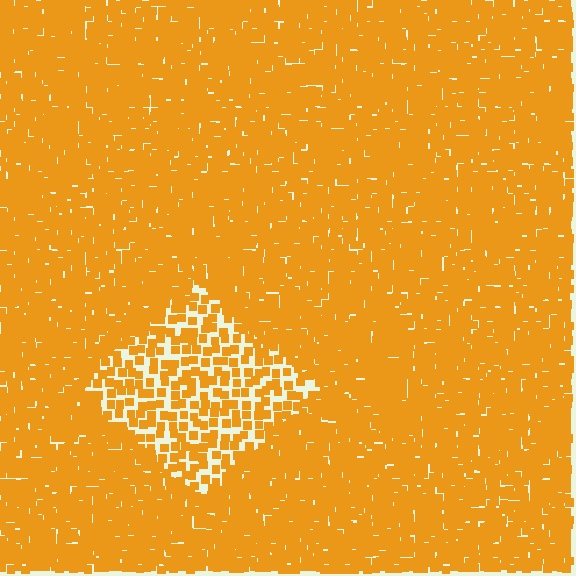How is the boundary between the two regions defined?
The boundary is defined by a change in element density (approximately 2.2x ratio). All elements are the same color, size, and shape.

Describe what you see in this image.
The image contains small orange elements arranged at two different densities. A diamond-shaped region is visible where the elements are less densely packed than the surrounding area.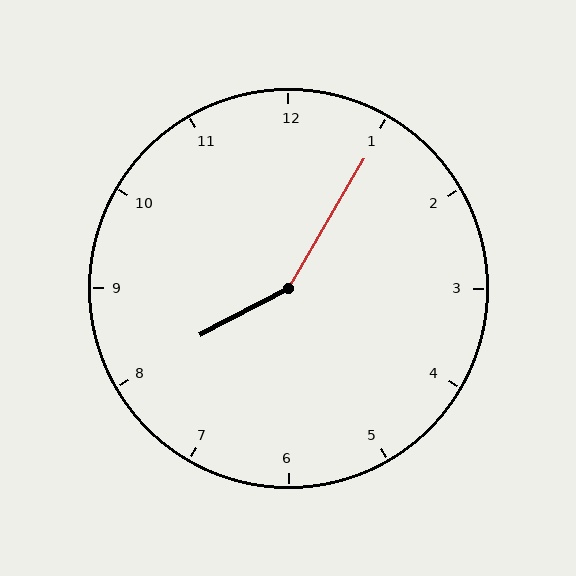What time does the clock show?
8:05.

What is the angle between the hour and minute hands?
Approximately 148 degrees.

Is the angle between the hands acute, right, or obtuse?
It is obtuse.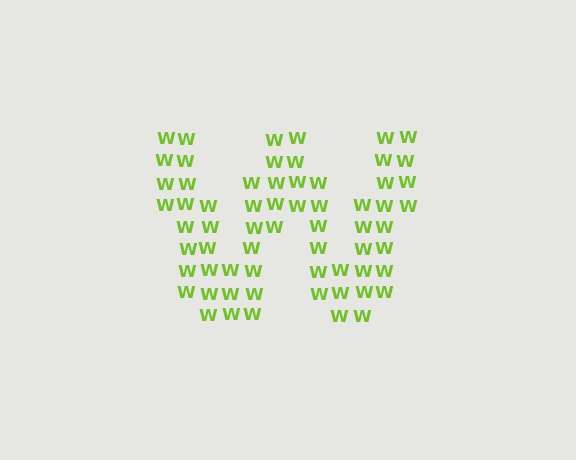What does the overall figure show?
The overall figure shows the letter W.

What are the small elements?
The small elements are letter W's.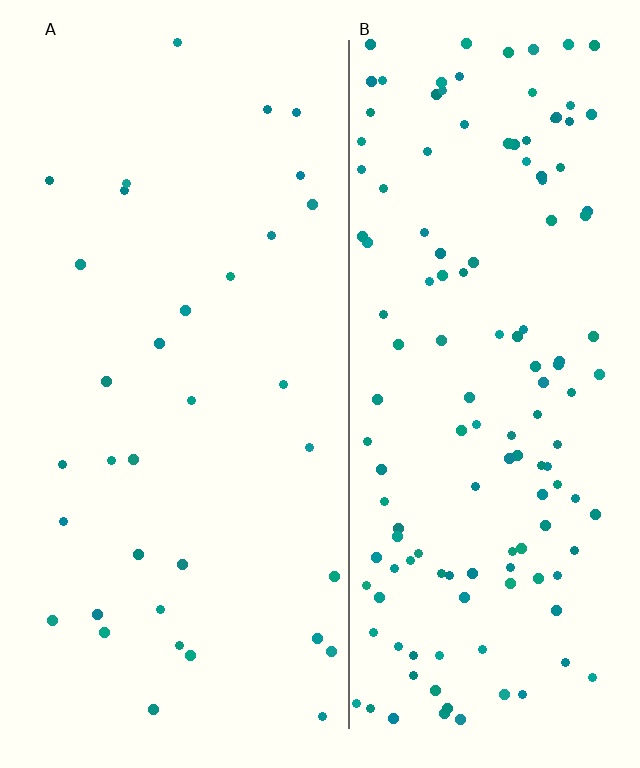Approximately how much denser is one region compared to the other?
Approximately 4.1× — region B over region A.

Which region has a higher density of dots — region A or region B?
B (the right).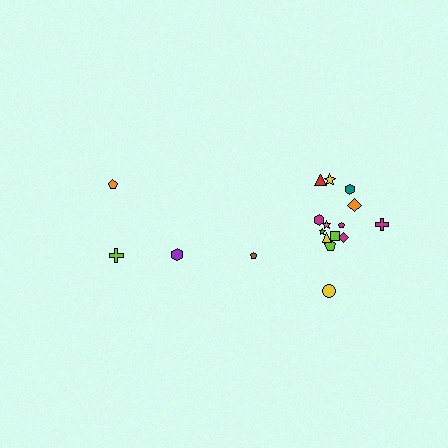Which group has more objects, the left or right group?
The right group.